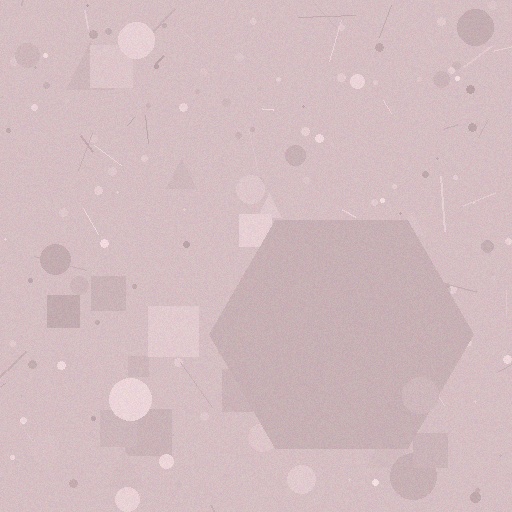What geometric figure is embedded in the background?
A hexagon is embedded in the background.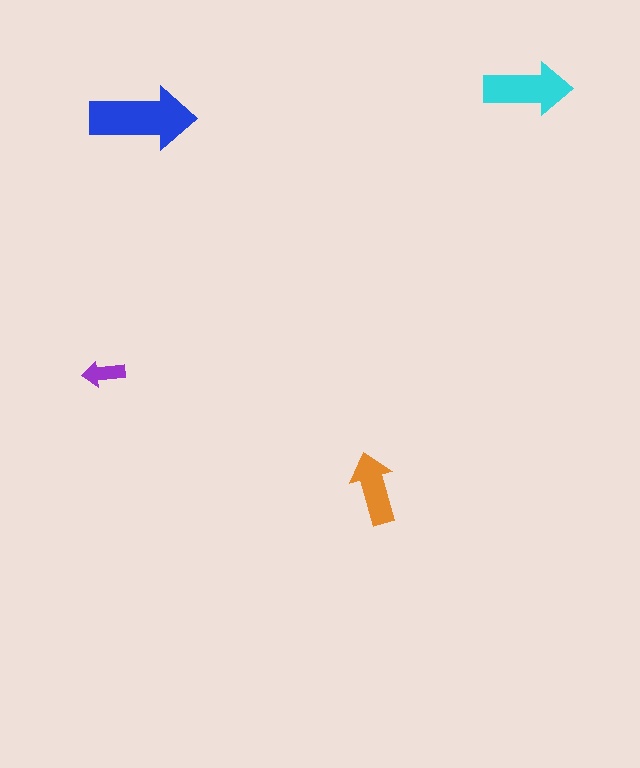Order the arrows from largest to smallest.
the blue one, the cyan one, the orange one, the purple one.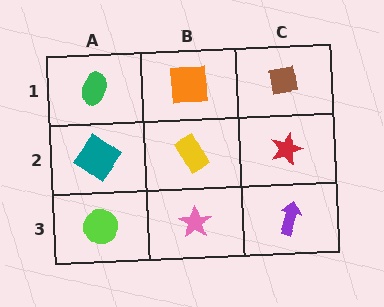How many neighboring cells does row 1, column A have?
2.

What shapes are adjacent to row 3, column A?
A teal diamond (row 2, column A), a pink star (row 3, column B).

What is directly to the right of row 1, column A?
An orange square.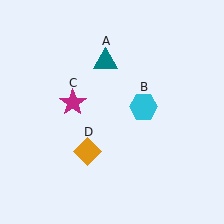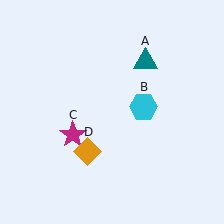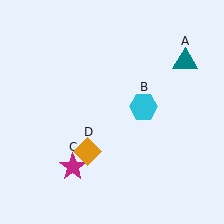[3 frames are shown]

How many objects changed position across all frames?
2 objects changed position: teal triangle (object A), magenta star (object C).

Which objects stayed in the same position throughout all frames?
Cyan hexagon (object B) and orange diamond (object D) remained stationary.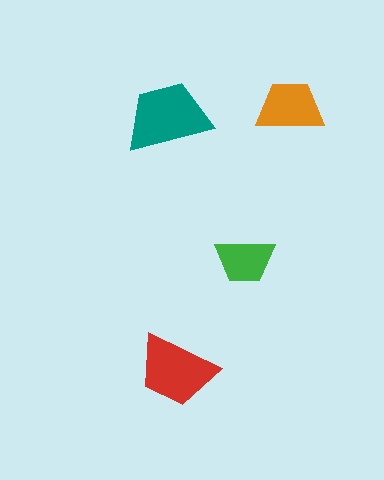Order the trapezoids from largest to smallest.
the teal one, the red one, the orange one, the green one.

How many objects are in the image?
There are 4 objects in the image.